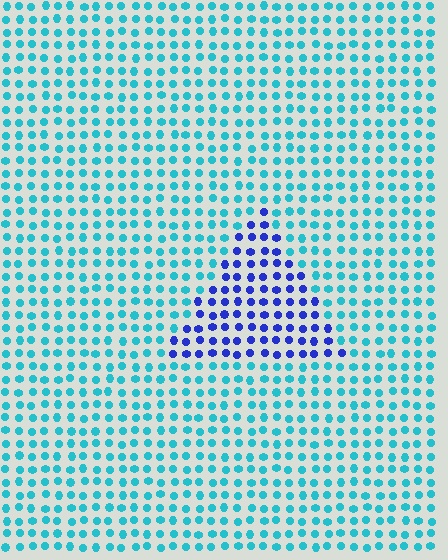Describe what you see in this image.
The image is filled with small cyan elements in a uniform arrangement. A triangle-shaped region is visible where the elements are tinted to a slightly different hue, forming a subtle color boundary.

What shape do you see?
I see a triangle.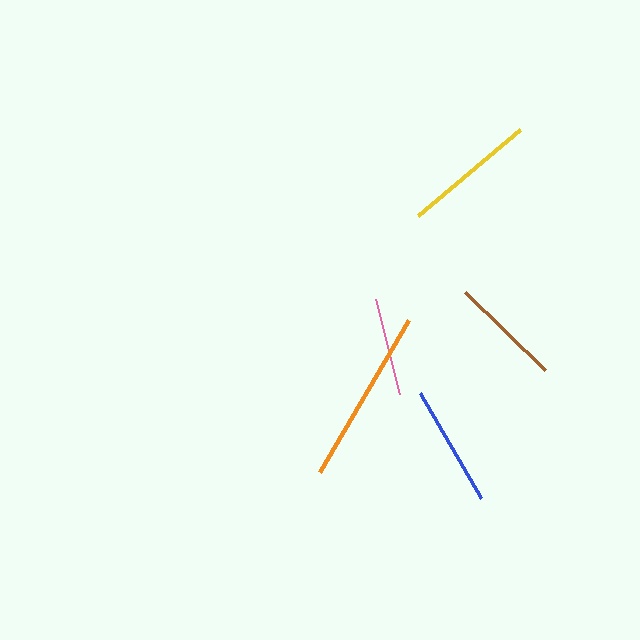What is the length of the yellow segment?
The yellow segment is approximately 134 pixels long.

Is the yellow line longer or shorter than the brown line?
The yellow line is longer than the brown line.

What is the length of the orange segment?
The orange segment is approximately 177 pixels long.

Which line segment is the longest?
The orange line is the longest at approximately 177 pixels.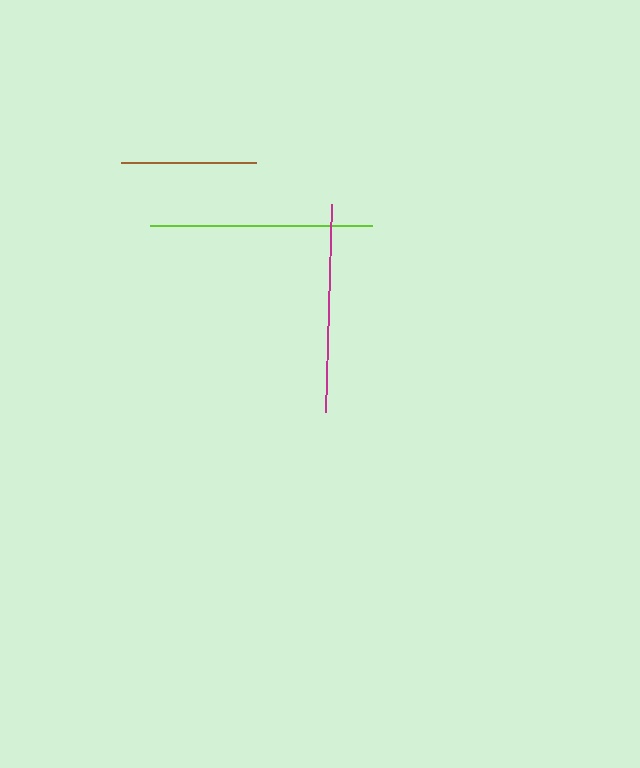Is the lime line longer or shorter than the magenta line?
The lime line is longer than the magenta line.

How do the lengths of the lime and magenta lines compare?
The lime and magenta lines are approximately the same length.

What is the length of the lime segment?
The lime segment is approximately 223 pixels long.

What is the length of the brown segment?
The brown segment is approximately 135 pixels long.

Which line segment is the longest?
The lime line is the longest at approximately 223 pixels.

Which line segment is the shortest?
The brown line is the shortest at approximately 135 pixels.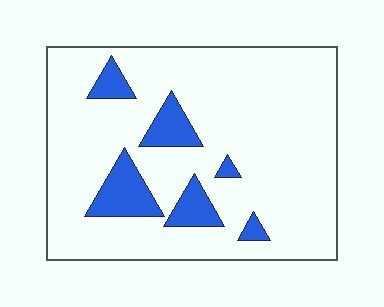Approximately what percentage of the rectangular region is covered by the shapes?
Approximately 15%.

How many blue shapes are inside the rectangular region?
6.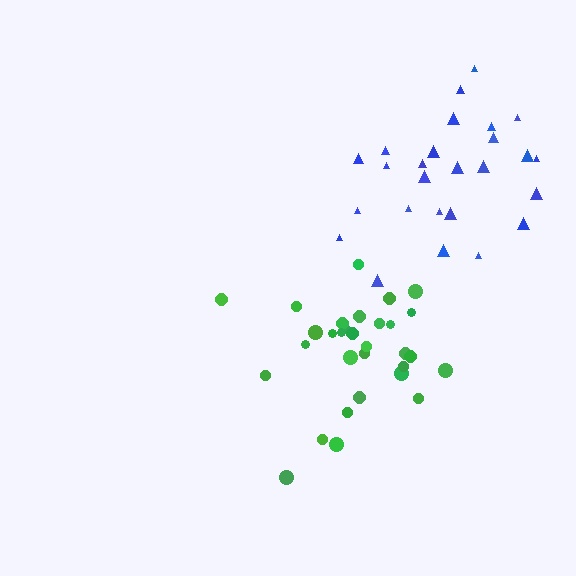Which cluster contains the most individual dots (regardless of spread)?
Green (31).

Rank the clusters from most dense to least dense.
green, blue.